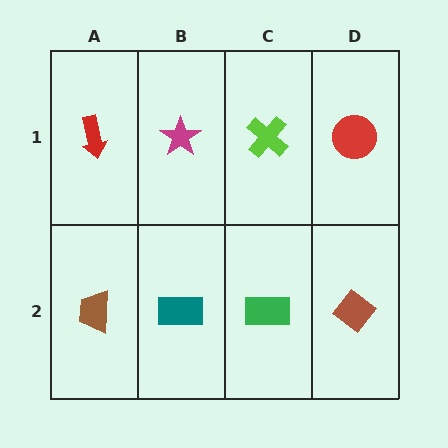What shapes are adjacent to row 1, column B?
A teal rectangle (row 2, column B), a red arrow (row 1, column A), a lime cross (row 1, column C).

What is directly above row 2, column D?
A red circle.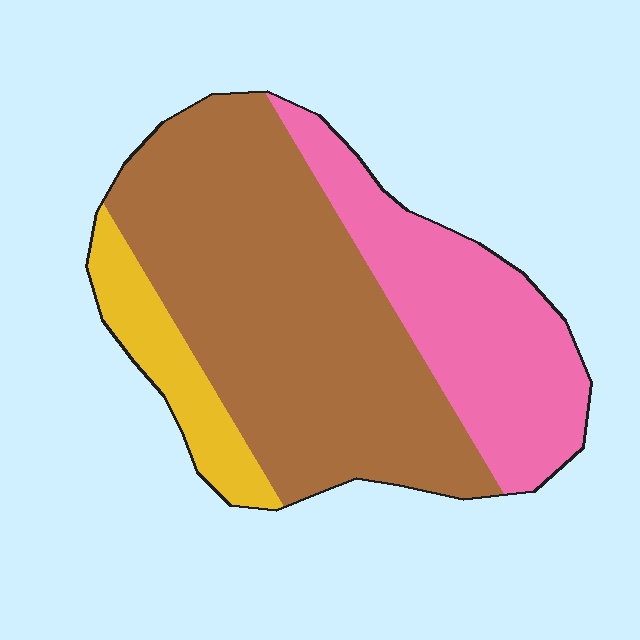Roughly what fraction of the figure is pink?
Pink takes up about one third (1/3) of the figure.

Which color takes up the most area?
Brown, at roughly 60%.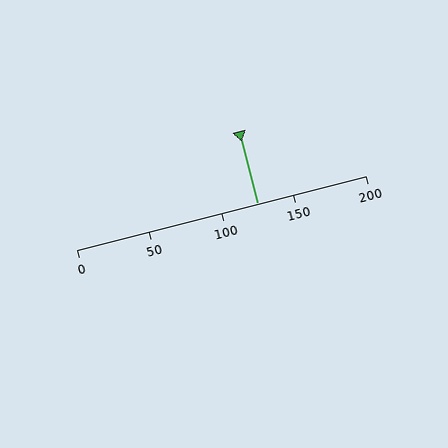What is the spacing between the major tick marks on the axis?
The major ticks are spaced 50 apart.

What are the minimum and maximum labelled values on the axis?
The axis runs from 0 to 200.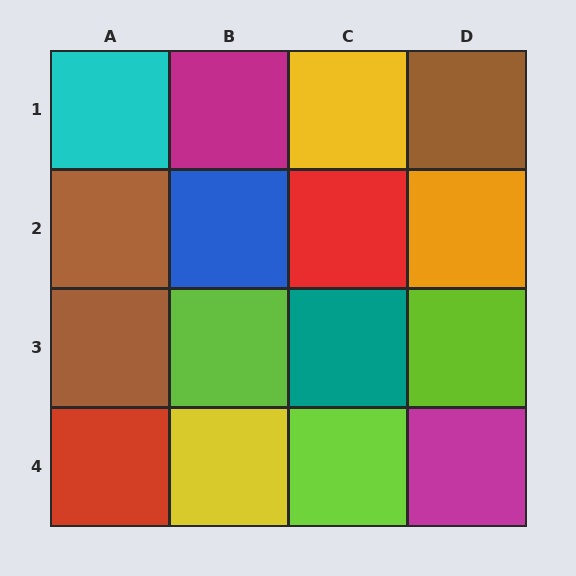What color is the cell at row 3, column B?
Lime.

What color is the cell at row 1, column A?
Cyan.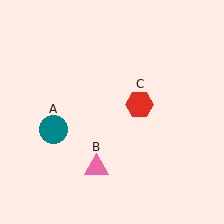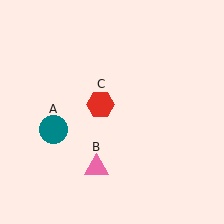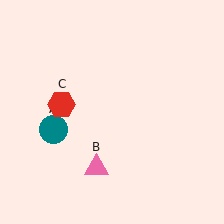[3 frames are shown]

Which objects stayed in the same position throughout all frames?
Teal circle (object A) and pink triangle (object B) remained stationary.